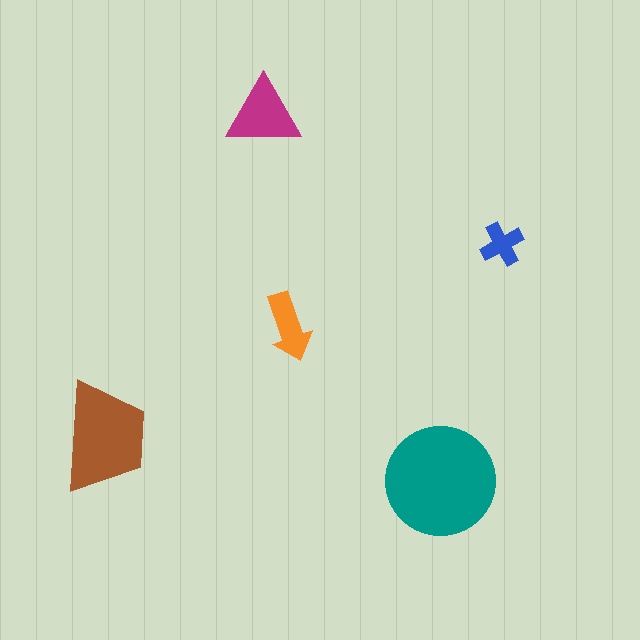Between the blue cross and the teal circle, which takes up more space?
The teal circle.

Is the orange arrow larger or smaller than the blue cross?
Larger.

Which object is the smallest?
The blue cross.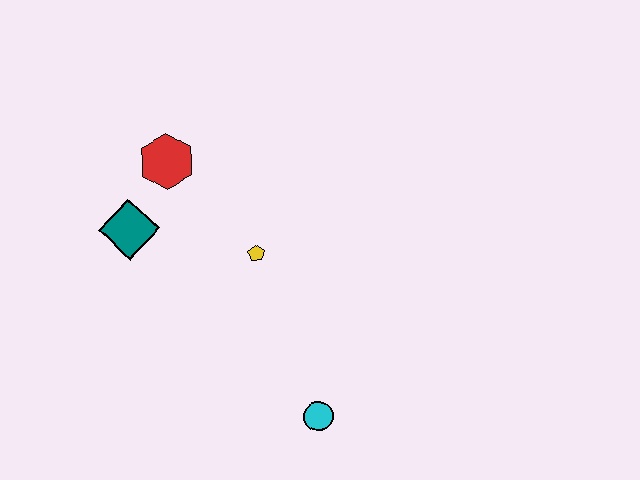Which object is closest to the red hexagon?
The teal diamond is closest to the red hexagon.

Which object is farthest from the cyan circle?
The red hexagon is farthest from the cyan circle.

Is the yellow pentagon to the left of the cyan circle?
Yes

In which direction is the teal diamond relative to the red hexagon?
The teal diamond is below the red hexagon.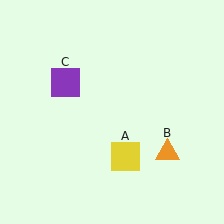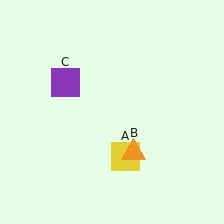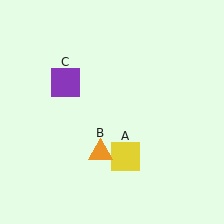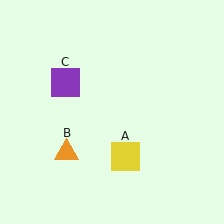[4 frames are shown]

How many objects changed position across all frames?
1 object changed position: orange triangle (object B).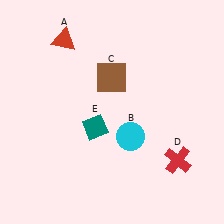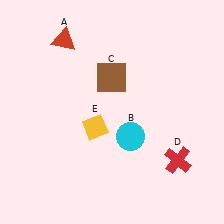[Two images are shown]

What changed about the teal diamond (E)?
In Image 1, E is teal. In Image 2, it changed to yellow.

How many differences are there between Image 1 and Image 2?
There is 1 difference between the two images.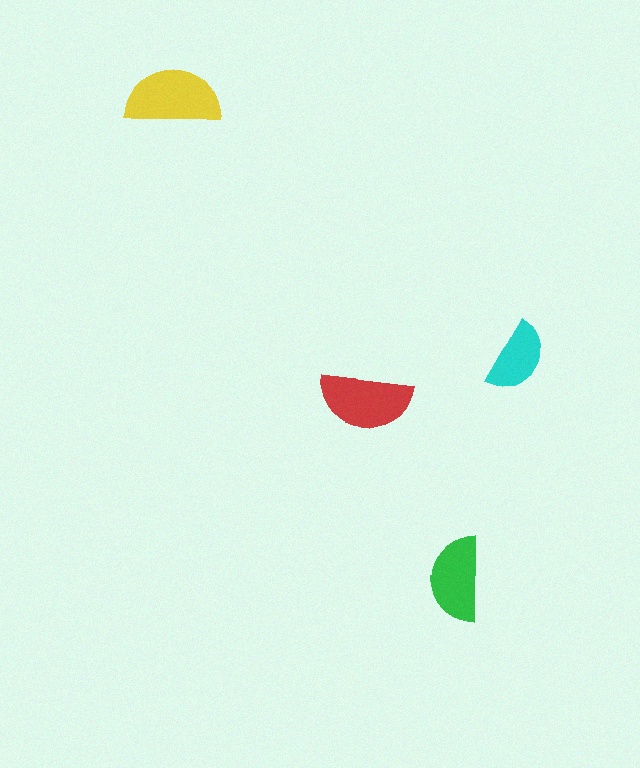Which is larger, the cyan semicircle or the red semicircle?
The red one.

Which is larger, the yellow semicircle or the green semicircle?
The yellow one.